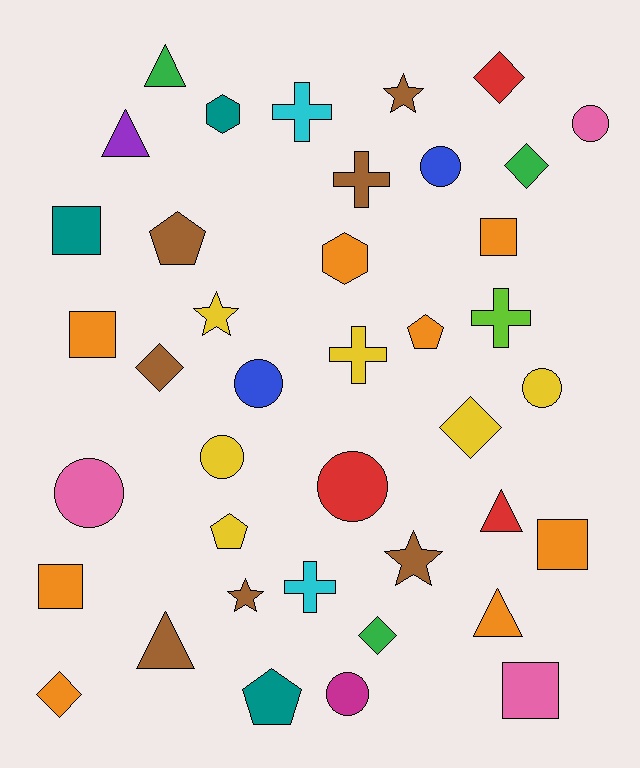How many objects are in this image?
There are 40 objects.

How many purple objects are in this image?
There is 1 purple object.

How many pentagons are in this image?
There are 4 pentagons.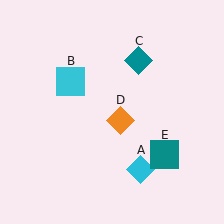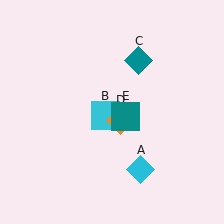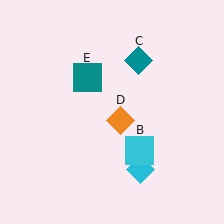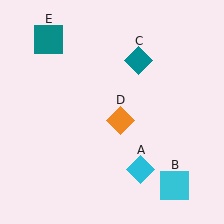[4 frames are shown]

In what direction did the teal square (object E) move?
The teal square (object E) moved up and to the left.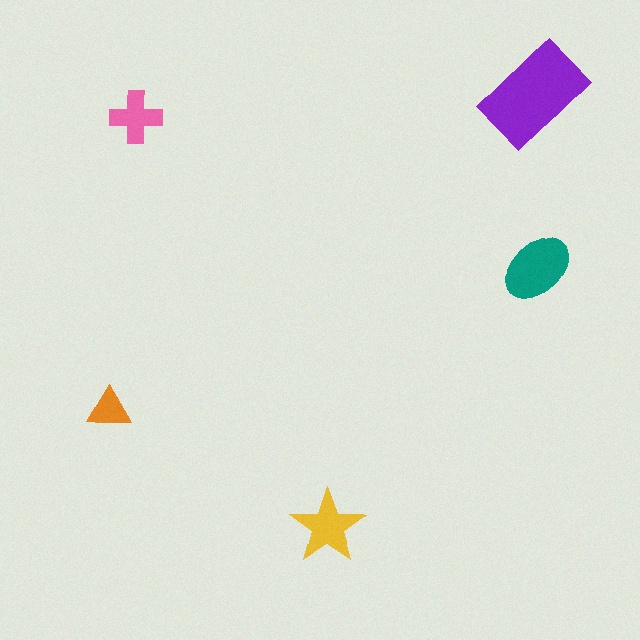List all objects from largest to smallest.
The purple rectangle, the teal ellipse, the yellow star, the pink cross, the orange triangle.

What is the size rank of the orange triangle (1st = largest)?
5th.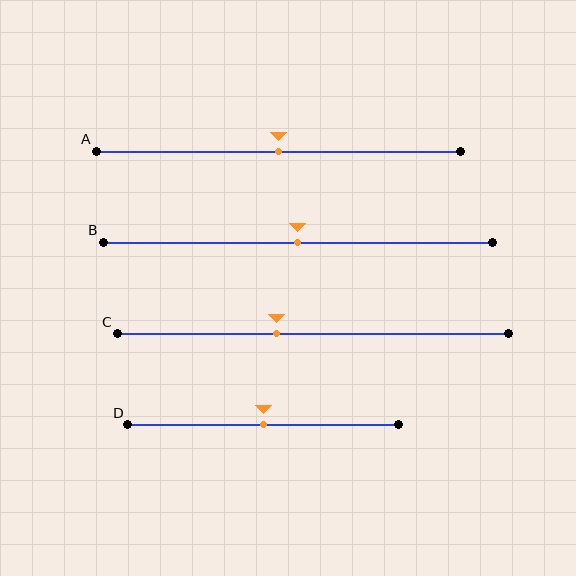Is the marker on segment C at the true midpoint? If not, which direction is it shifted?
No, the marker on segment C is shifted to the left by about 9% of the segment length.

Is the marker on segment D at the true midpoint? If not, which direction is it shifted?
Yes, the marker on segment D is at the true midpoint.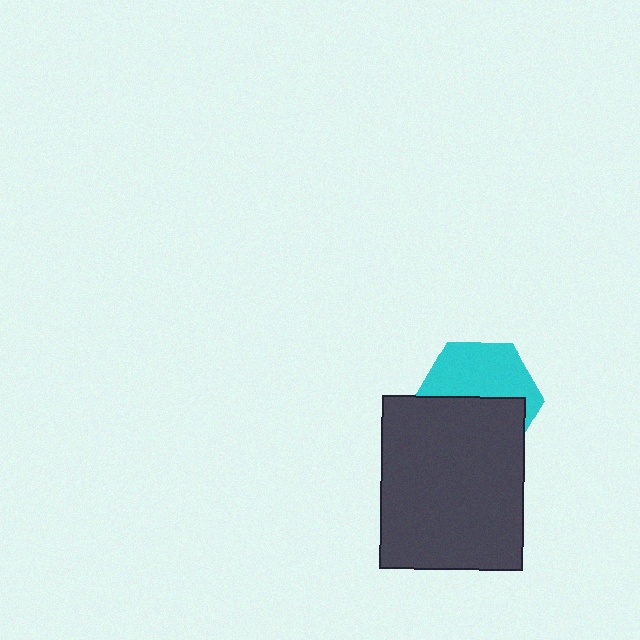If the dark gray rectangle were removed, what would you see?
You would see the complete cyan hexagon.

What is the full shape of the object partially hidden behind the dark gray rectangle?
The partially hidden object is a cyan hexagon.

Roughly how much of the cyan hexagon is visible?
About half of it is visible (roughly 49%).